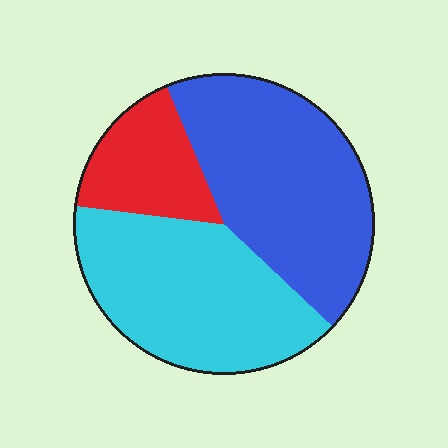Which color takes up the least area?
Red, at roughly 15%.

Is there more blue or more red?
Blue.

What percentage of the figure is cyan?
Cyan covers around 40% of the figure.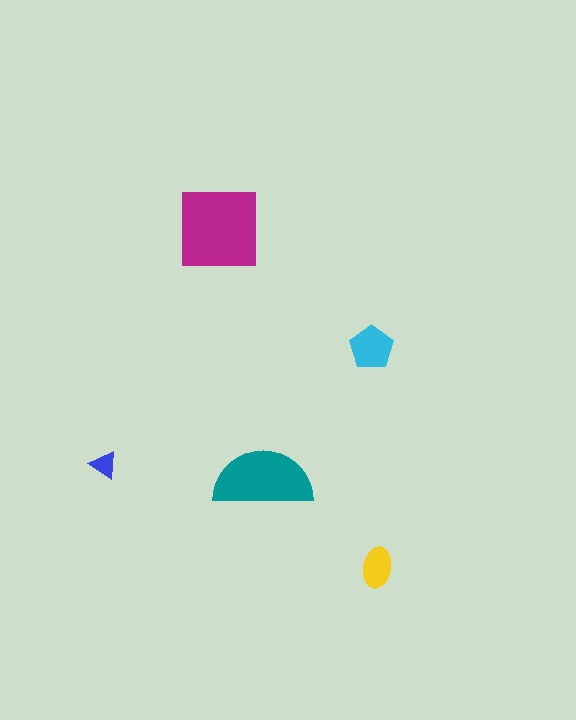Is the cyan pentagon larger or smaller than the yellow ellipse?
Larger.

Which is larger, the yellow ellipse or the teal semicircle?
The teal semicircle.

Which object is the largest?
The magenta square.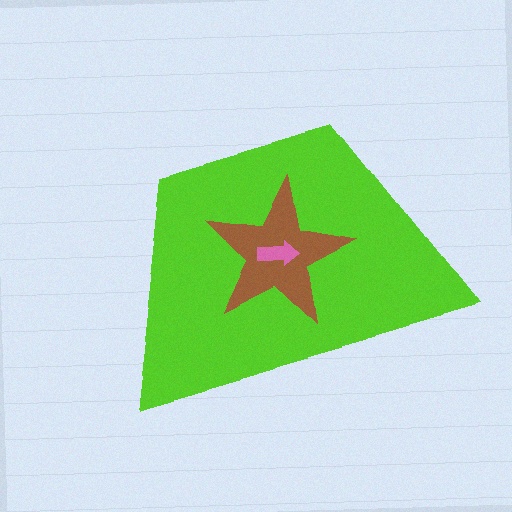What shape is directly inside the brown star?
The pink arrow.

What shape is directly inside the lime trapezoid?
The brown star.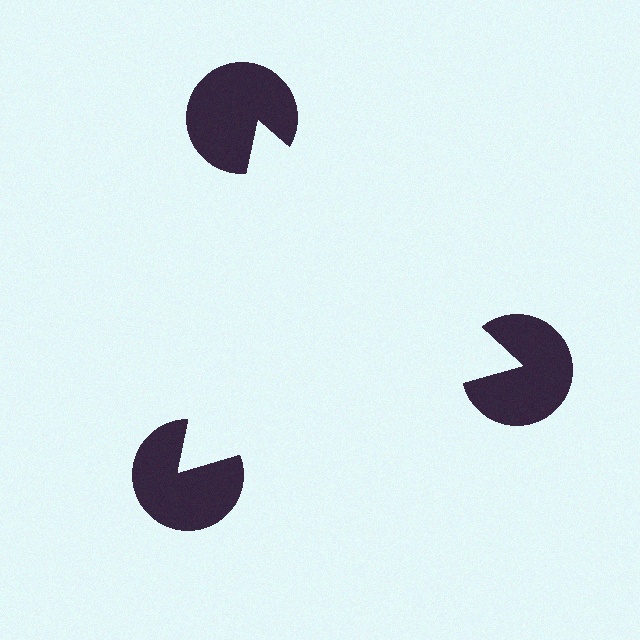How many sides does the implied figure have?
3 sides.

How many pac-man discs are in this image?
There are 3 — one at each vertex of the illusory triangle.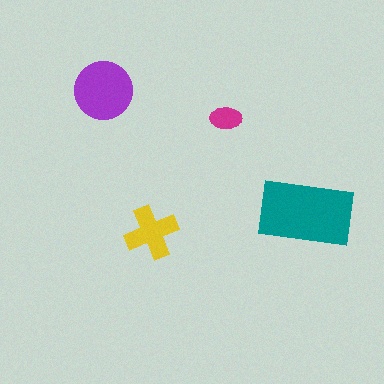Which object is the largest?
The teal rectangle.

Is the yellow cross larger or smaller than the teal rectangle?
Smaller.